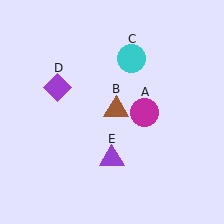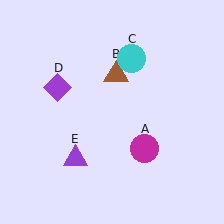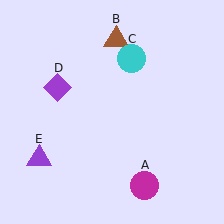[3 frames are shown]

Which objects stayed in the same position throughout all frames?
Cyan circle (object C) and purple diamond (object D) remained stationary.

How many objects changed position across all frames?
3 objects changed position: magenta circle (object A), brown triangle (object B), purple triangle (object E).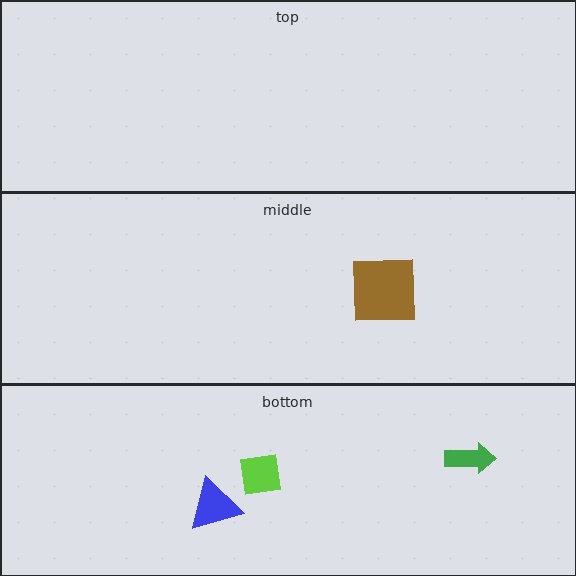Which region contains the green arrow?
The bottom region.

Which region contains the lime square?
The bottom region.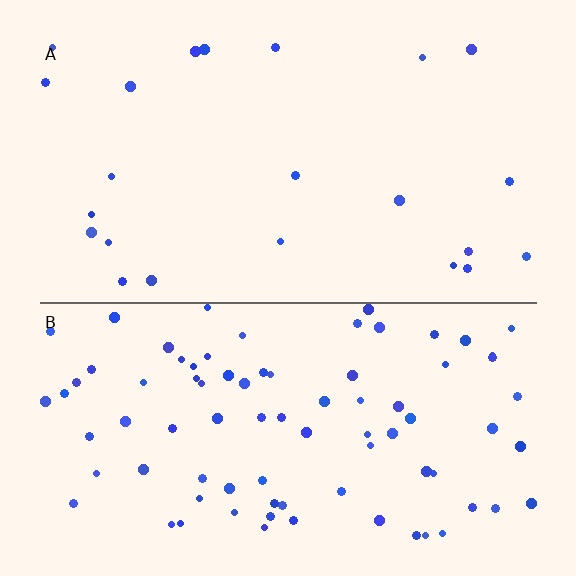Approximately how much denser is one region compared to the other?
Approximately 3.6× — region B over region A.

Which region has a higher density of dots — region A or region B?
B (the bottom).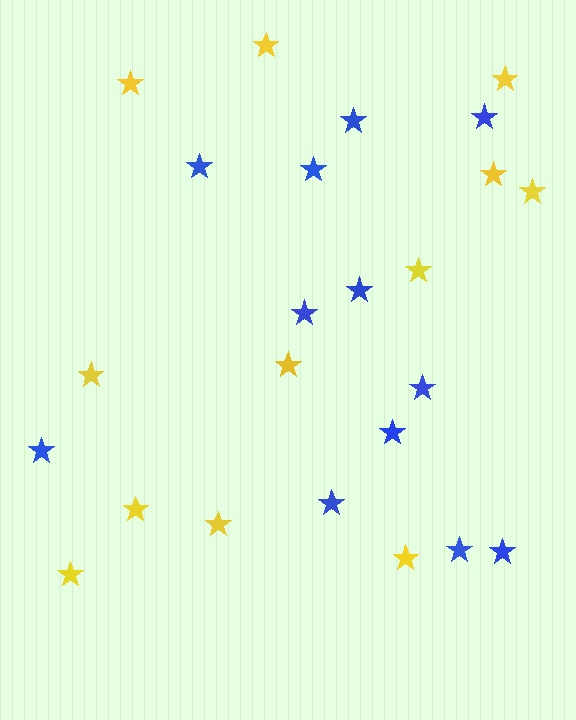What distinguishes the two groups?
There are 2 groups: one group of yellow stars (12) and one group of blue stars (12).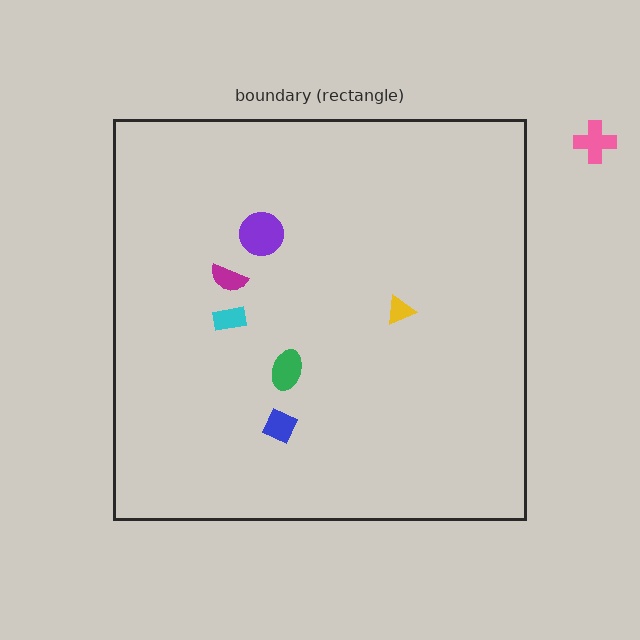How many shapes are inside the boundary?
6 inside, 1 outside.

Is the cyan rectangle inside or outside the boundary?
Inside.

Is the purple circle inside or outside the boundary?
Inside.